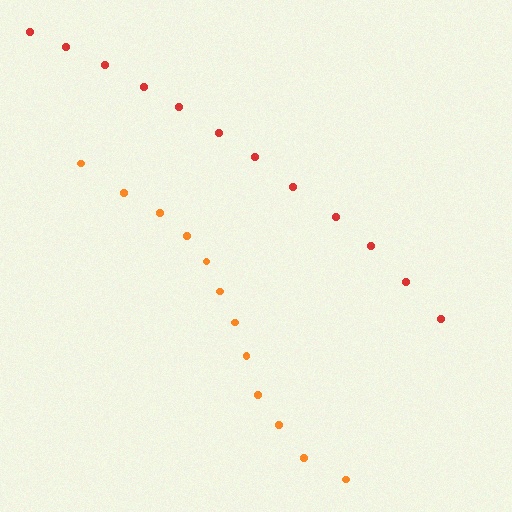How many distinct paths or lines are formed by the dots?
There are 2 distinct paths.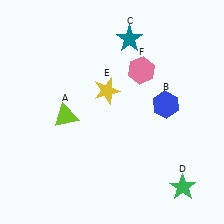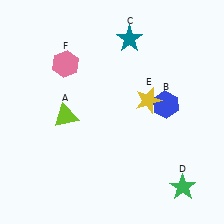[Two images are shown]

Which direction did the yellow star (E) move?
The yellow star (E) moved right.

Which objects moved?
The objects that moved are: the yellow star (E), the pink hexagon (F).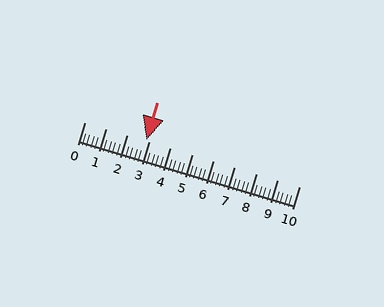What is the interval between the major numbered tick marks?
The major tick marks are spaced 1 units apart.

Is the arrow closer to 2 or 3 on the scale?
The arrow is closer to 3.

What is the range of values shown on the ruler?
The ruler shows values from 0 to 10.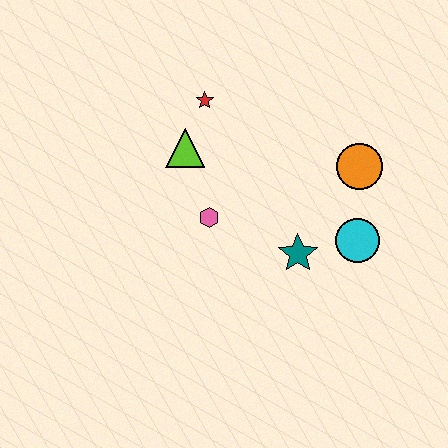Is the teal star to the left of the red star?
No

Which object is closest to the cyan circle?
The teal star is closest to the cyan circle.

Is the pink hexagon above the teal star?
Yes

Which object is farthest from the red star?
The cyan circle is farthest from the red star.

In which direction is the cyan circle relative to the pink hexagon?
The cyan circle is to the right of the pink hexagon.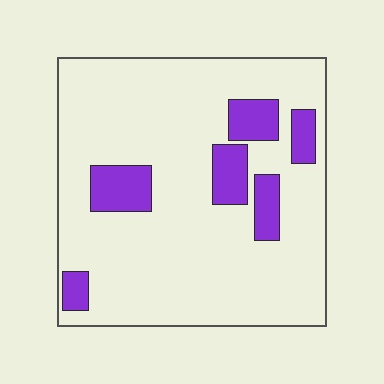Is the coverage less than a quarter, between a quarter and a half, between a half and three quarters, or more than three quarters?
Less than a quarter.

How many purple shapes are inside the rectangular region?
6.